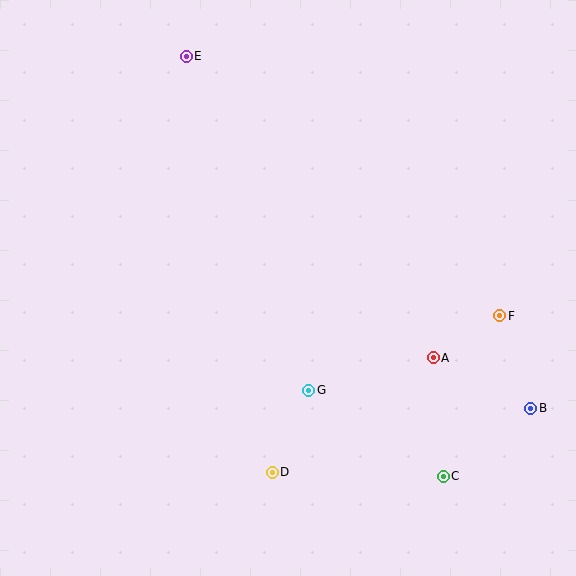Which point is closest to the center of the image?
Point G at (309, 390) is closest to the center.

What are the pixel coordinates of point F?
Point F is at (500, 316).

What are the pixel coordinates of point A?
Point A is at (433, 358).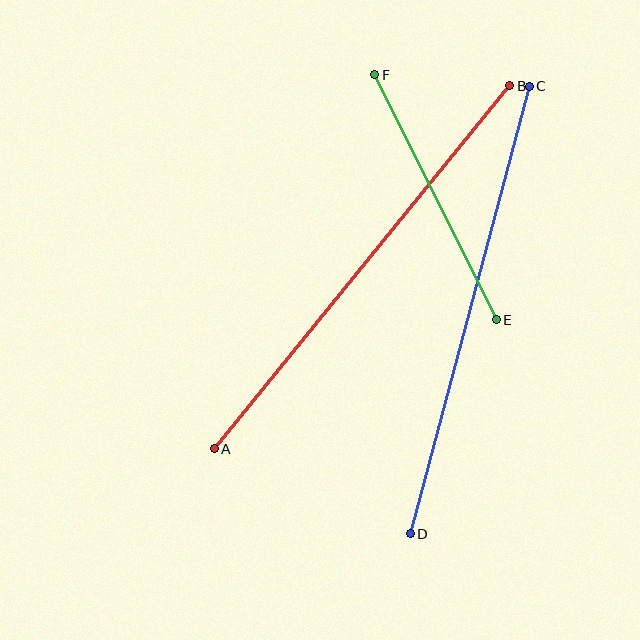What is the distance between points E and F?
The distance is approximately 274 pixels.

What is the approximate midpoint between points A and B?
The midpoint is at approximately (362, 267) pixels.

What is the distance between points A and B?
The distance is approximately 468 pixels.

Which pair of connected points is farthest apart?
Points A and B are farthest apart.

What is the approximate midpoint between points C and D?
The midpoint is at approximately (470, 310) pixels.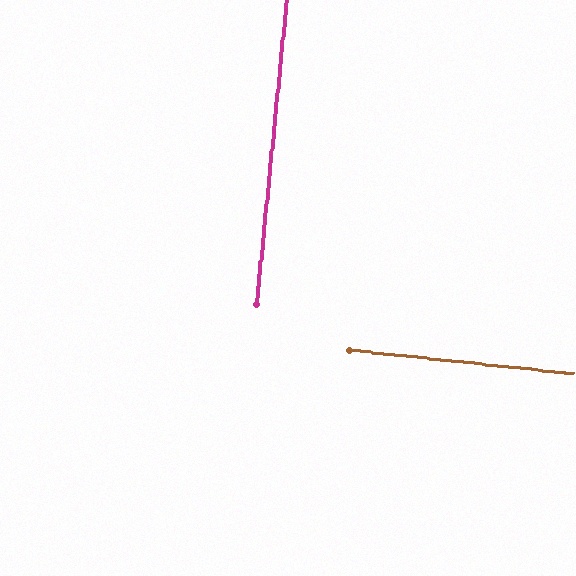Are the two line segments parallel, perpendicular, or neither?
Perpendicular — they meet at approximately 90°.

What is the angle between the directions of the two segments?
Approximately 90 degrees.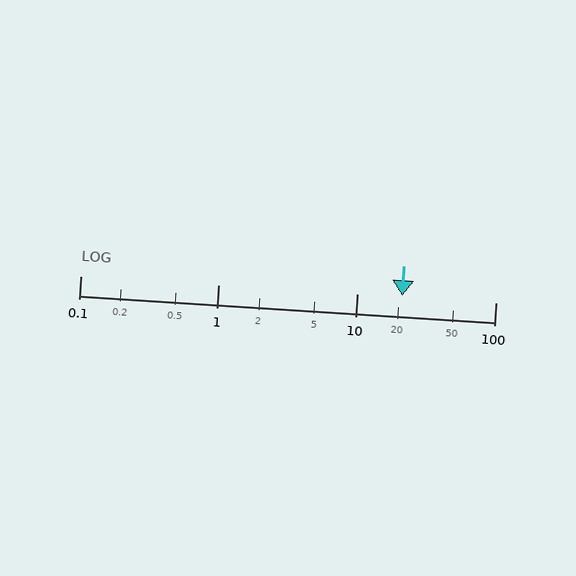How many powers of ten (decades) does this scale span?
The scale spans 3 decades, from 0.1 to 100.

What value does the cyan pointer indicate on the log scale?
The pointer indicates approximately 21.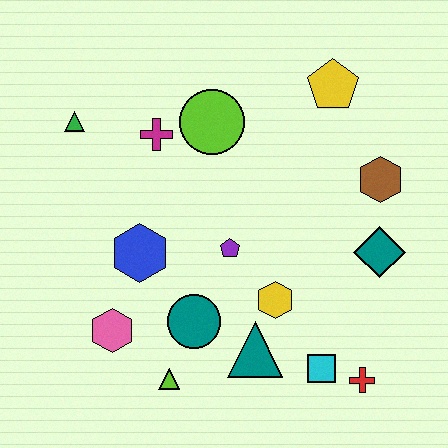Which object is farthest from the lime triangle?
The yellow pentagon is farthest from the lime triangle.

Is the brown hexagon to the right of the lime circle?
Yes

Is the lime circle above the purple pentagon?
Yes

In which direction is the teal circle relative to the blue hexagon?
The teal circle is below the blue hexagon.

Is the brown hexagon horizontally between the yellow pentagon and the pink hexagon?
No